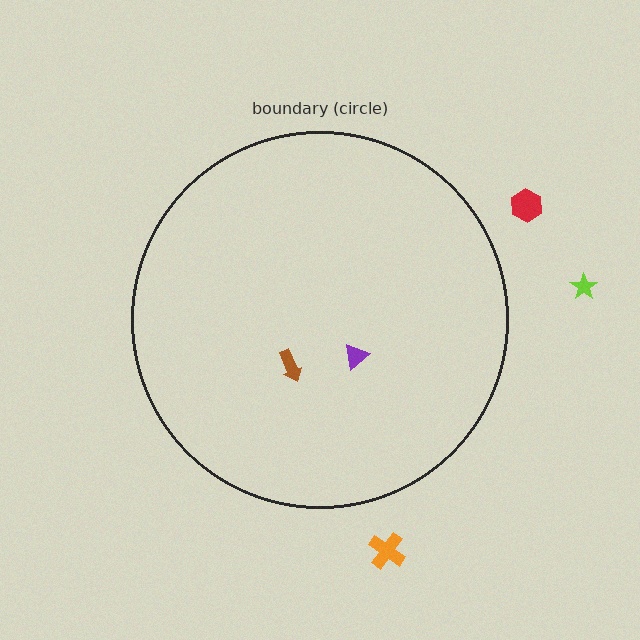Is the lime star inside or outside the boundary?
Outside.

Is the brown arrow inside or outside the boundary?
Inside.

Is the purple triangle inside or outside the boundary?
Inside.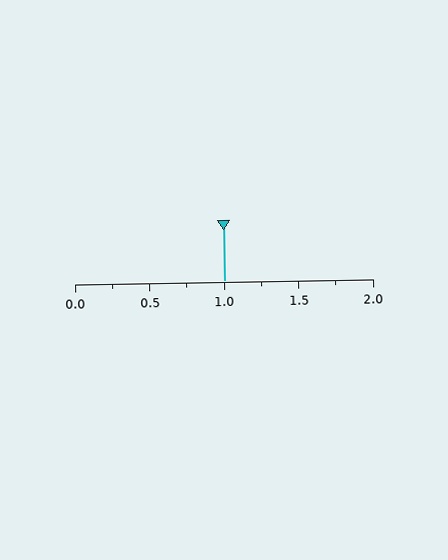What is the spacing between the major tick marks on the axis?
The major ticks are spaced 0.5 apart.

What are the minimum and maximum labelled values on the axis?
The axis runs from 0.0 to 2.0.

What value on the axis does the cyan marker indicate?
The marker indicates approximately 1.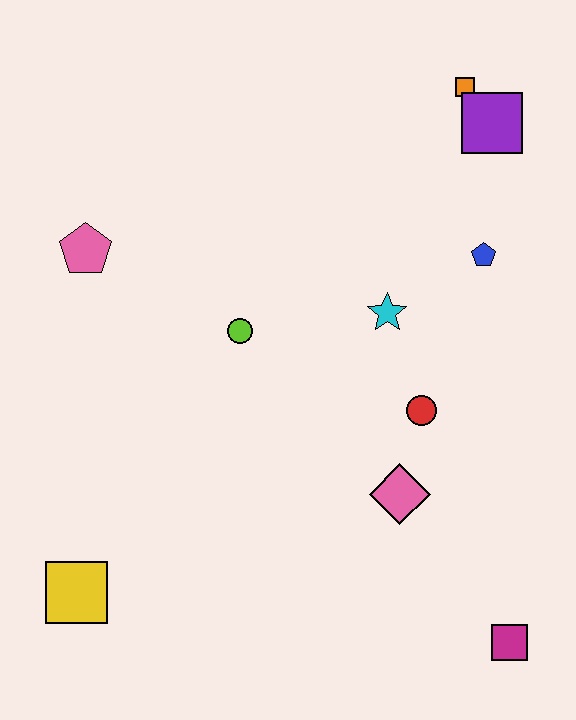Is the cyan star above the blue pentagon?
No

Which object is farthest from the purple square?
The yellow square is farthest from the purple square.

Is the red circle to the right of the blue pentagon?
No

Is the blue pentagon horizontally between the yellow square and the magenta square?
Yes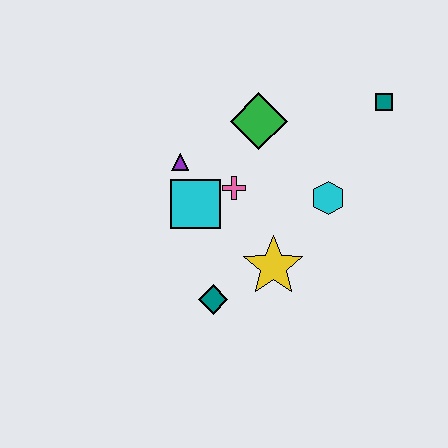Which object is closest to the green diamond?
The pink cross is closest to the green diamond.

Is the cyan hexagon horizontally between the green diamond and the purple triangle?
No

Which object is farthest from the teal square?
The teal diamond is farthest from the teal square.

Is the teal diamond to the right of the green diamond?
No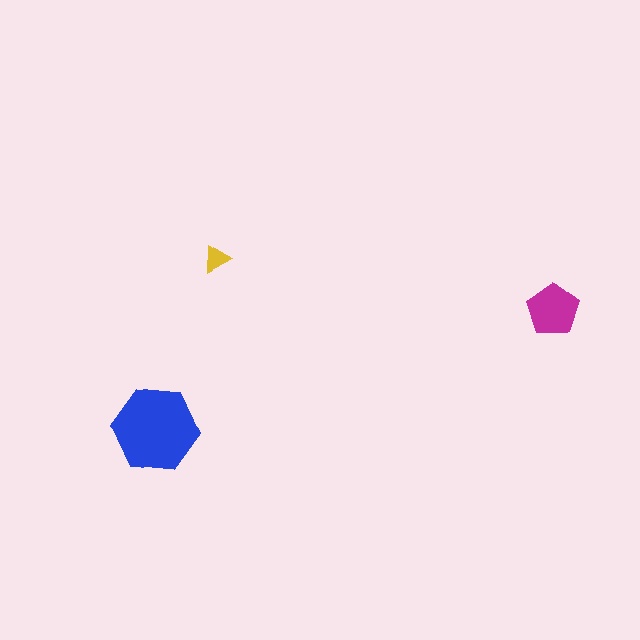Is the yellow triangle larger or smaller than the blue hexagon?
Smaller.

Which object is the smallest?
The yellow triangle.